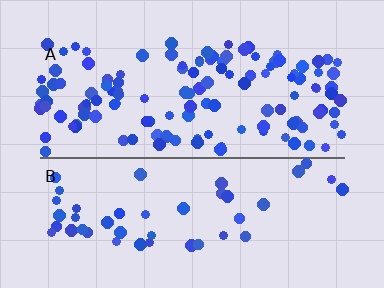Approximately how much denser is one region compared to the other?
Approximately 2.6× — region A over region B.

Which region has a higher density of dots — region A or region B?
A (the top).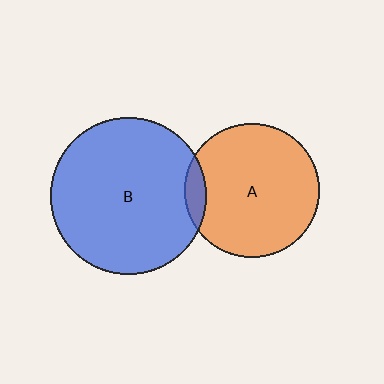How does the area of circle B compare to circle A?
Approximately 1.4 times.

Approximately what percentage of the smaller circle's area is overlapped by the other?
Approximately 10%.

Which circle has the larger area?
Circle B (blue).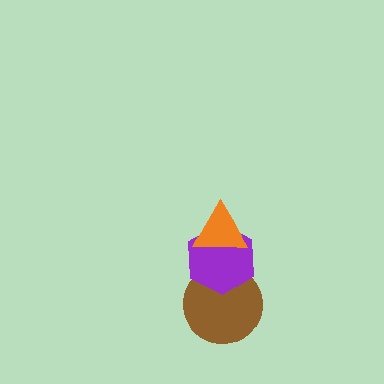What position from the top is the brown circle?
The brown circle is 3rd from the top.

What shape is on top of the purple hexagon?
The orange triangle is on top of the purple hexagon.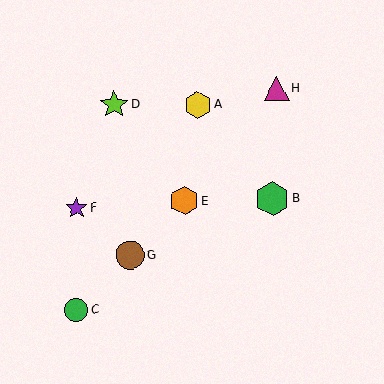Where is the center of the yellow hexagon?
The center of the yellow hexagon is at (198, 105).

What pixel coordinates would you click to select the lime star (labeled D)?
Click at (114, 105) to select the lime star D.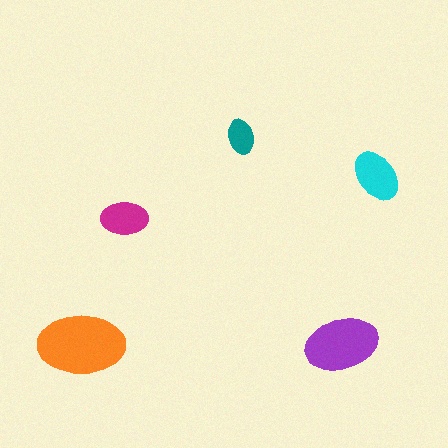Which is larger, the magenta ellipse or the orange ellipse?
The orange one.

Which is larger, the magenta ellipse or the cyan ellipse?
The cyan one.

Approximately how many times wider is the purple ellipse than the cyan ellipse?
About 1.5 times wider.